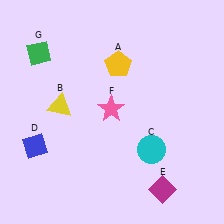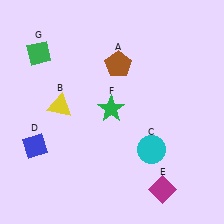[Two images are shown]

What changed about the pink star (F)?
In Image 1, F is pink. In Image 2, it changed to green.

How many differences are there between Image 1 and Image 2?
There are 2 differences between the two images.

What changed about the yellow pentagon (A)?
In Image 1, A is yellow. In Image 2, it changed to brown.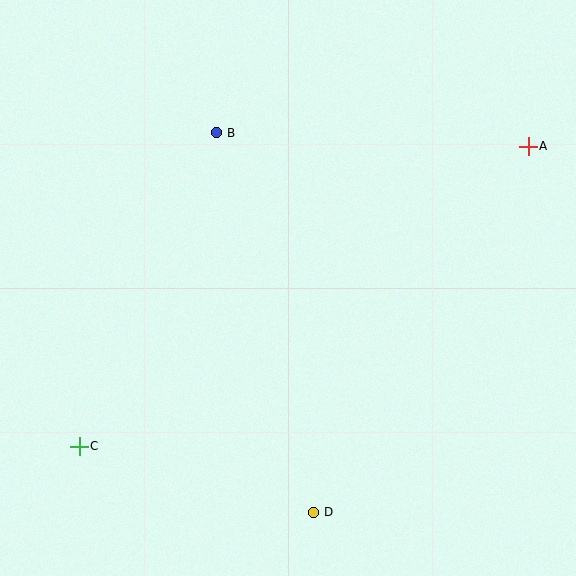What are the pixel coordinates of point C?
Point C is at (79, 446).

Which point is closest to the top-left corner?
Point B is closest to the top-left corner.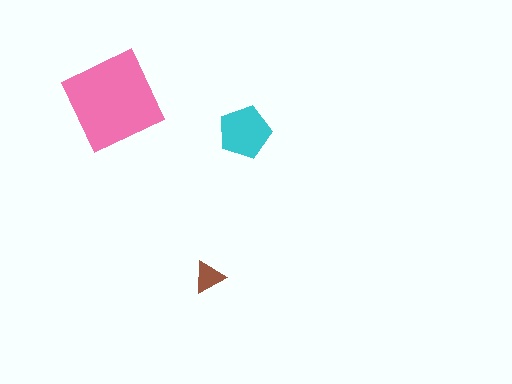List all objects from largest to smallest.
The pink square, the cyan pentagon, the brown triangle.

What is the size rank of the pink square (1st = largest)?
1st.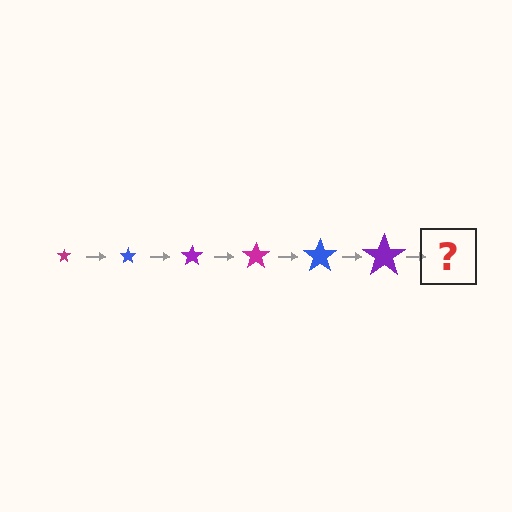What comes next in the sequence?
The next element should be a magenta star, larger than the previous one.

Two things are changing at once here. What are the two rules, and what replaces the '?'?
The two rules are that the star grows larger each step and the color cycles through magenta, blue, and purple. The '?' should be a magenta star, larger than the previous one.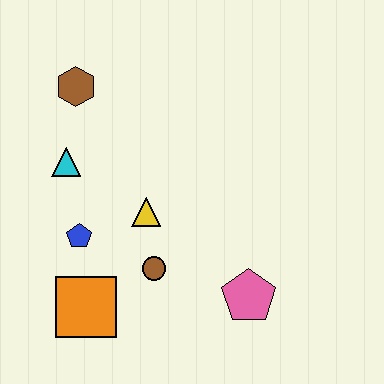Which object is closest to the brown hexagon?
The cyan triangle is closest to the brown hexagon.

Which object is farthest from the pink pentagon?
The brown hexagon is farthest from the pink pentagon.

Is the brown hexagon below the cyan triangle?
No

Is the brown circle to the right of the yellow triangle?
Yes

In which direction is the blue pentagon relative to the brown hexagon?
The blue pentagon is below the brown hexagon.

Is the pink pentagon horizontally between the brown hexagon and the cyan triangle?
No